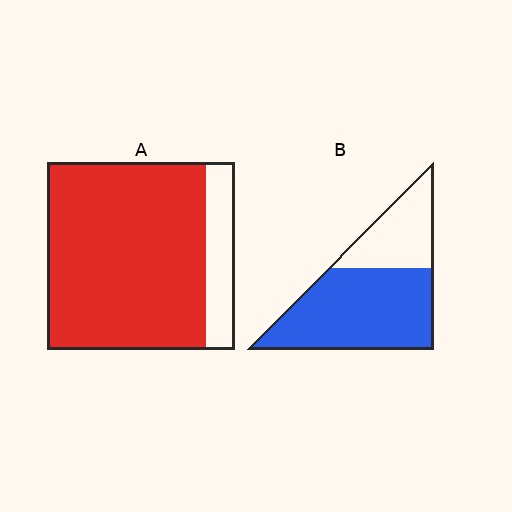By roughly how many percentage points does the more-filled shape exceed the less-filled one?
By roughly 15 percentage points (A over B).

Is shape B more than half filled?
Yes.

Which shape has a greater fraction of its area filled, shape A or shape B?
Shape A.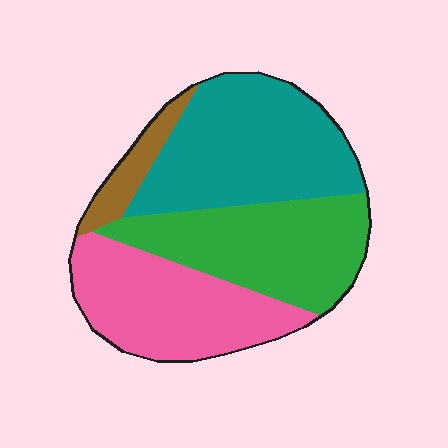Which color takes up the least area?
Brown, at roughly 5%.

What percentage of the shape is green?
Green takes up about one third (1/3) of the shape.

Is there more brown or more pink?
Pink.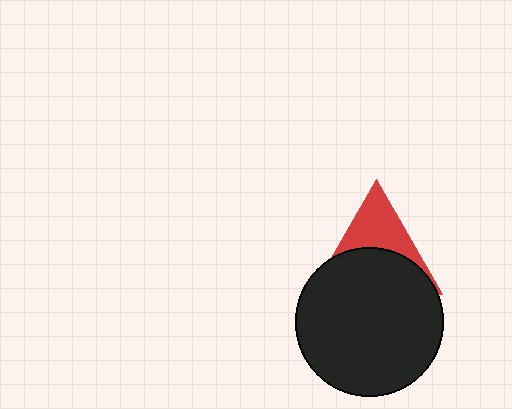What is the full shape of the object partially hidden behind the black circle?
The partially hidden object is a red triangle.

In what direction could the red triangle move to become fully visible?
The red triangle could move up. That would shift it out from behind the black circle entirely.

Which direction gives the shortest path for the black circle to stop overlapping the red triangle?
Moving down gives the shortest separation.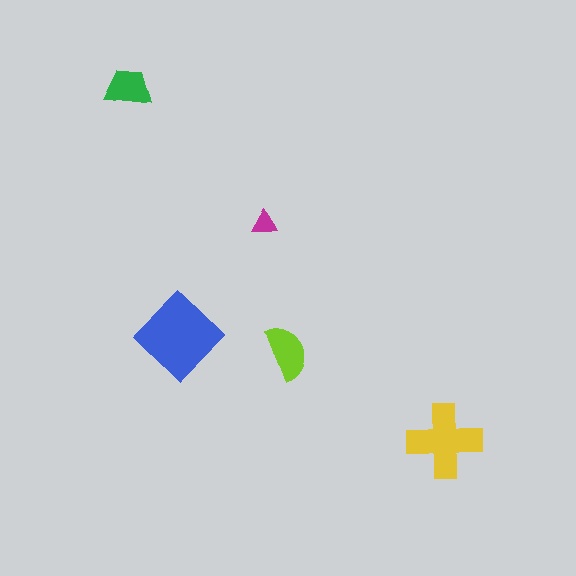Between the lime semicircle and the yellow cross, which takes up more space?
The yellow cross.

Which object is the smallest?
The magenta triangle.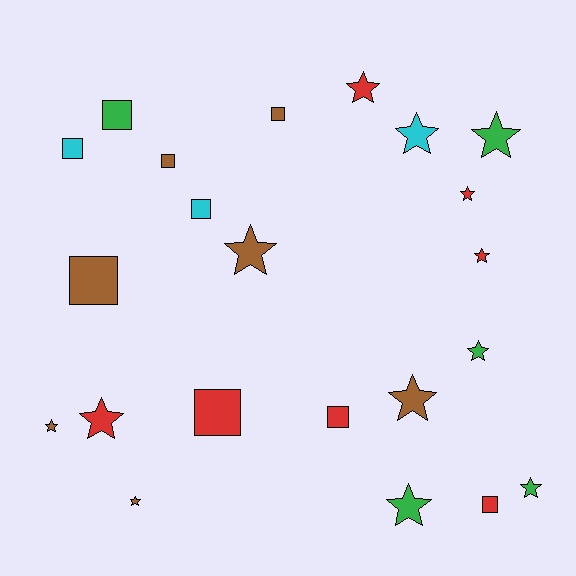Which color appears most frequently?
Brown, with 7 objects.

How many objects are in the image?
There are 22 objects.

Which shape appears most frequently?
Star, with 13 objects.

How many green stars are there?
There are 4 green stars.